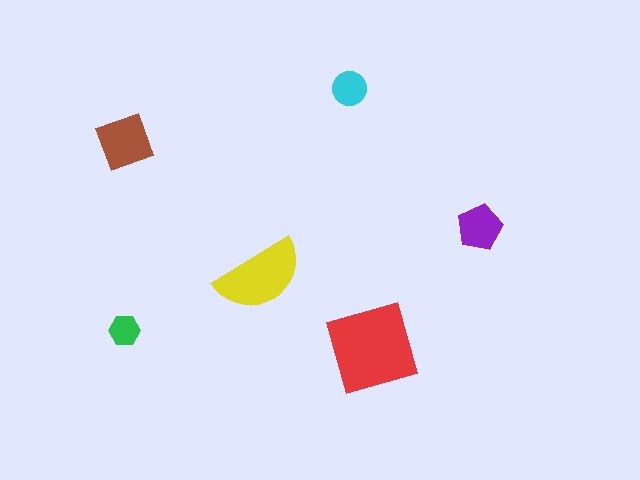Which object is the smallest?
The green hexagon.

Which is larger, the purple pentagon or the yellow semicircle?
The yellow semicircle.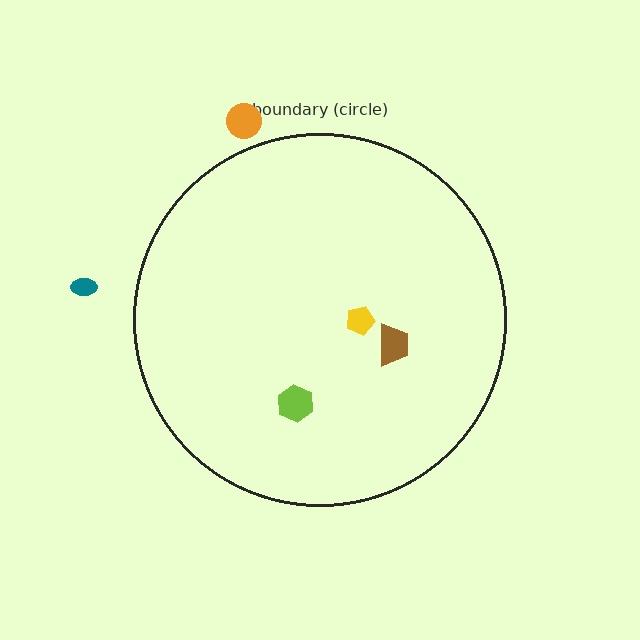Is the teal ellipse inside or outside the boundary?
Outside.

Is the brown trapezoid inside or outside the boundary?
Inside.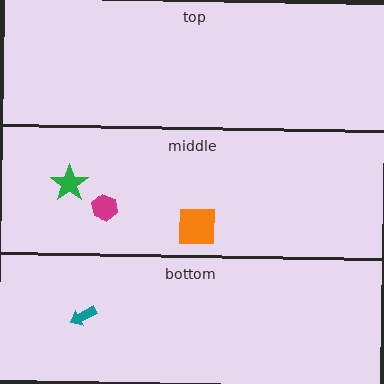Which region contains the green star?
The middle region.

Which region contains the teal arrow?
The bottom region.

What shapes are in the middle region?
The magenta hexagon, the orange square, the green star.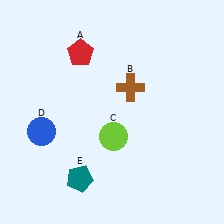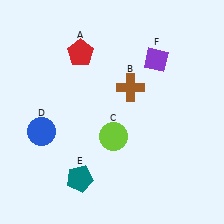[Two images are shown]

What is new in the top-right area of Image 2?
A purple diamond (F) was added in the top-right area of Image 2.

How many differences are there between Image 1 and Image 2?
There is 1 difference between the two images.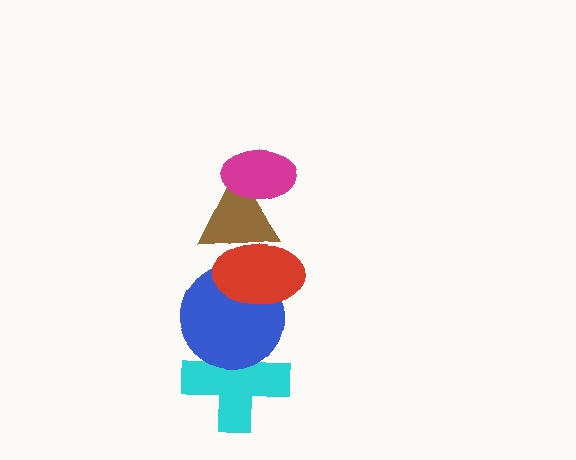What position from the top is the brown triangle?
The brown triangle is 2nd from the top.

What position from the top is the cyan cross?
The cyan cross is 5th from the top.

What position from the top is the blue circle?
The blue circle is 4th from the top.